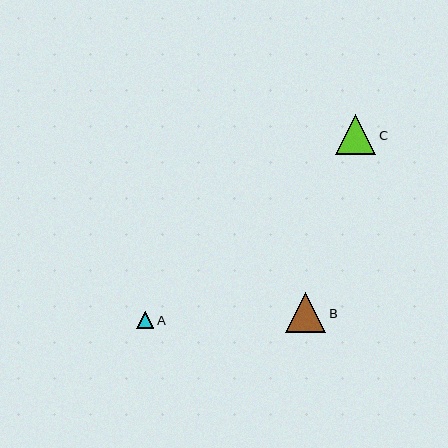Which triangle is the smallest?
Triangle A is the smallest with a size of approximately 17 pixels.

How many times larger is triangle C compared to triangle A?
Triangle C is approximately 2.4 times the size of triangle A.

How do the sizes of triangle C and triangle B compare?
Triangle C and triangle B are approximately the same size.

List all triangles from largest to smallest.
From largest to smallest: C, B, A.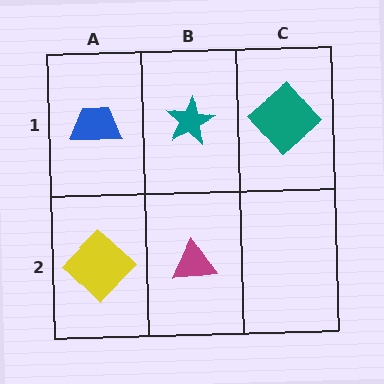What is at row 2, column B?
A magenta triangle.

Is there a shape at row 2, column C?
No, that cell is empty.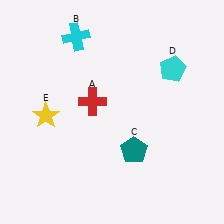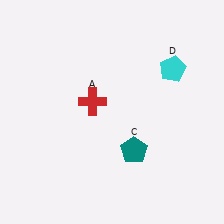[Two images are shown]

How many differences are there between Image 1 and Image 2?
There are 2 differences between the two images.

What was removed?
The cyan cross (B), the yellow star (E) were removed in Image 2.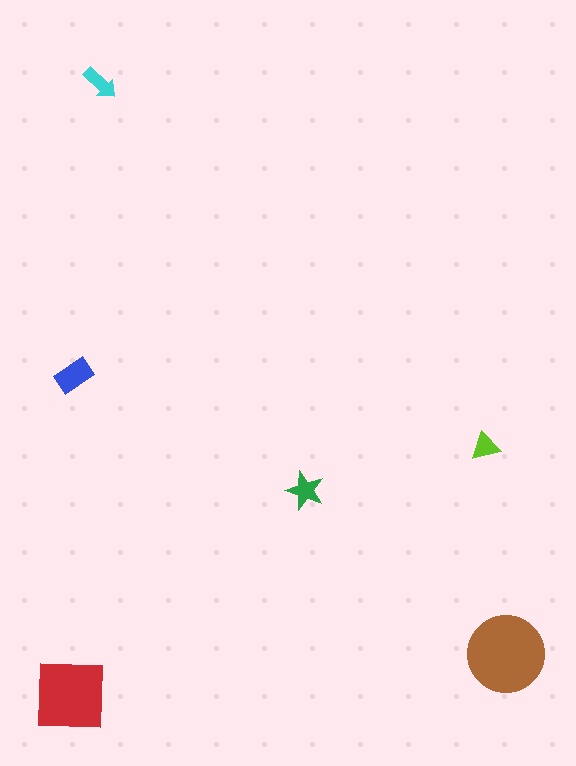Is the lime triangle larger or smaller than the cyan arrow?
Smaller.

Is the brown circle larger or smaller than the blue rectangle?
Larger.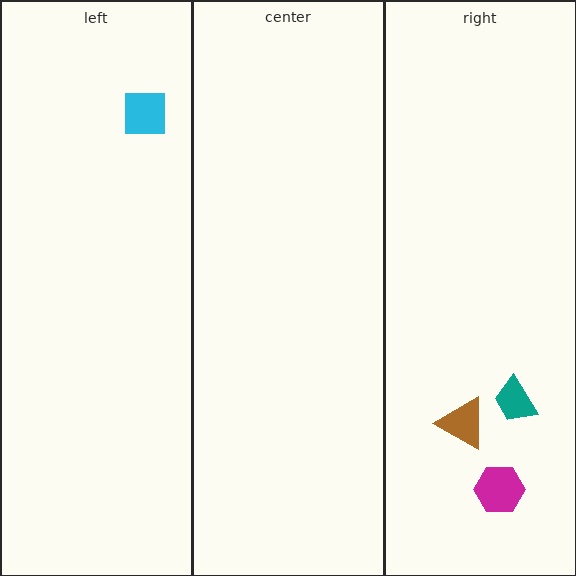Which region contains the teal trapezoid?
The right region.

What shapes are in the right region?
The magenta hexagon, the teal trapezoid, the brown triangle.